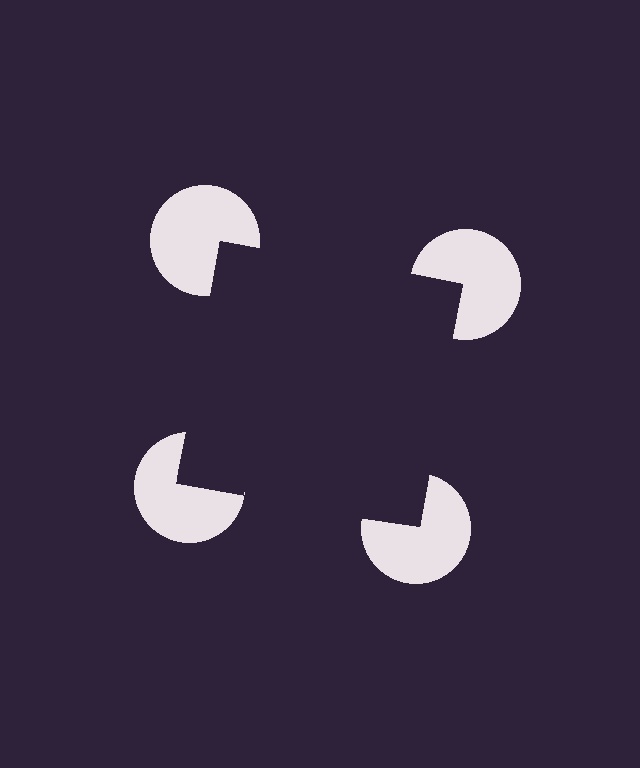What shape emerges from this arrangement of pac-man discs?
An illusory square — its edges are inferred from the aligned wedge cuts in the pac-man discs, not physically drawn.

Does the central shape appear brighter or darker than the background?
It typically appears slightly darker than the background, even though no actual brightness change is drawn.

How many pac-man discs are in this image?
There are 4 — one at each vertex of the illusory square.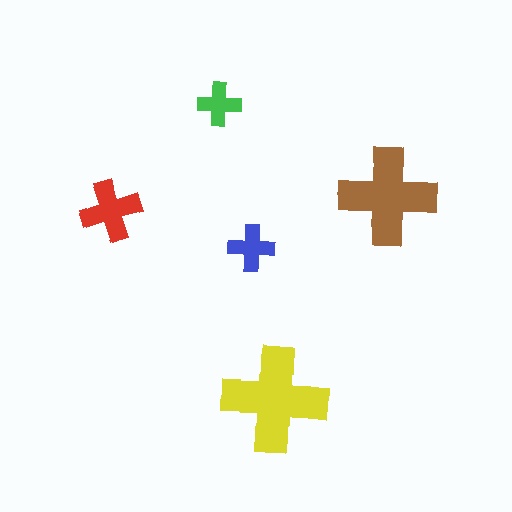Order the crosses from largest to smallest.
the yellow one, the brown one, the red one, the blue one, the green one.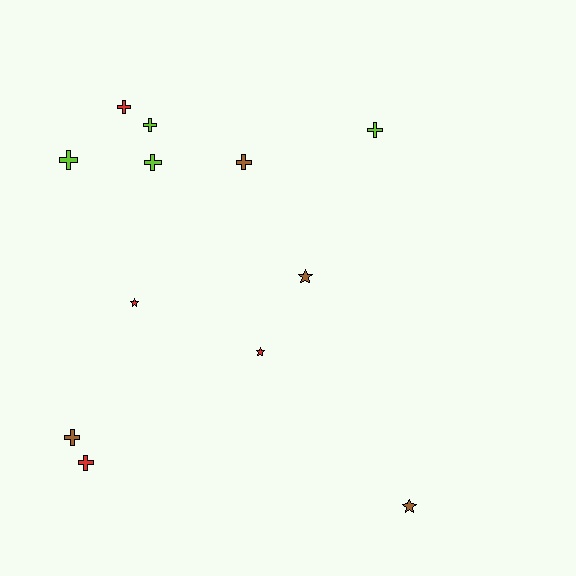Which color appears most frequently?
Brown, with 4 objects.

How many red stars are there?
There are 2 red stars.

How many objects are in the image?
There are 12 objects.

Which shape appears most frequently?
Cross, with 8 objects.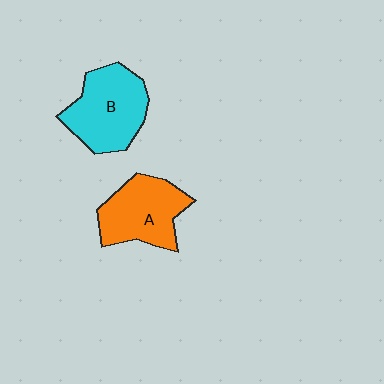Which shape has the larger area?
Shape B (cyan).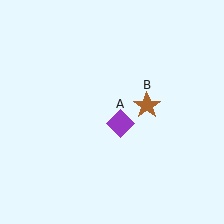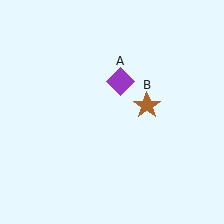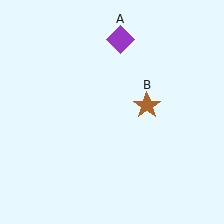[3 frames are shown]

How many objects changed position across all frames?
1 object changed position: purple diamond (object A).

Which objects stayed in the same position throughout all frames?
Brown star (object B) remained stationary.